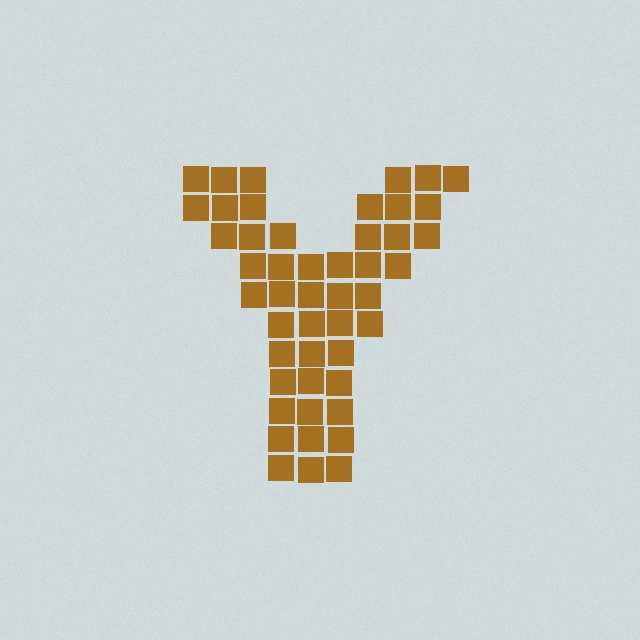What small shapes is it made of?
It is made of small squares.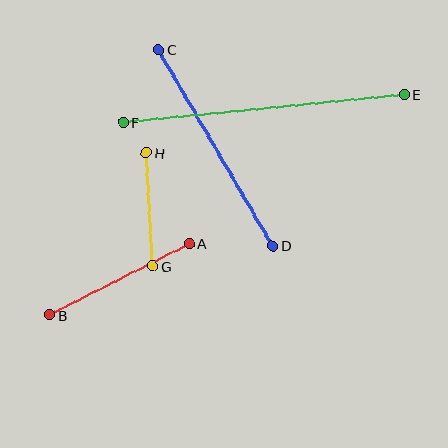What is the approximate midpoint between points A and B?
The midpoint is at approximately (120, 279) pixels.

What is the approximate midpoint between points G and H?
The midpoint is at approximately (149, 209) pixels.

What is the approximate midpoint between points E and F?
The midpoint is at approximately (264, 108) pixels.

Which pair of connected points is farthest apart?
Points E and F are farthest apart.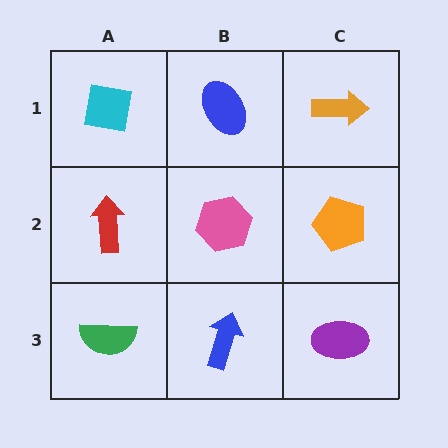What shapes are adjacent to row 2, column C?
An orange arrow (row 1, column C), a purple ellipse (row 3, column C), a pink hexagon (row 2, column B).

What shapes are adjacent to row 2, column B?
A blue ellipse (row 1, column B), a blue arrow (row 3, column B), a red arrow (row 2, column A), an orange pentagon (row 2, column C).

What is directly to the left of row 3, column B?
A green semicircle.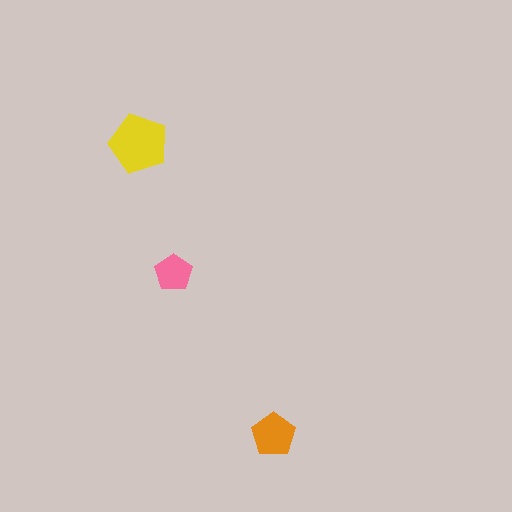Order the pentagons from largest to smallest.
the yellow one, the orange one, the pink one.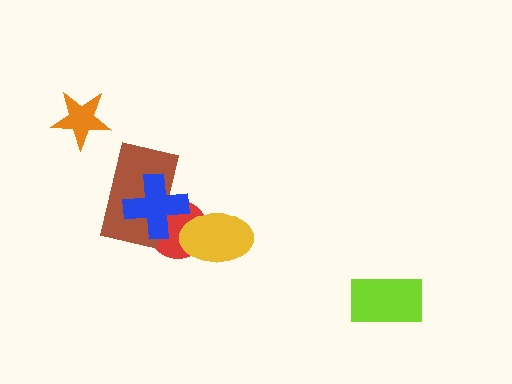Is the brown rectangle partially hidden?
Yes, it is partially covered by another shape.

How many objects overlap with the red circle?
3 objects overlap with the red circle.